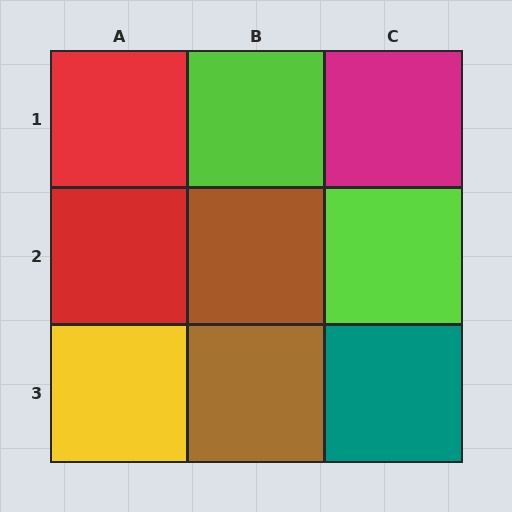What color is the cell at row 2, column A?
Red.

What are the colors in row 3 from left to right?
Yellow, brown, teal.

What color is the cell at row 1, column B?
Lime.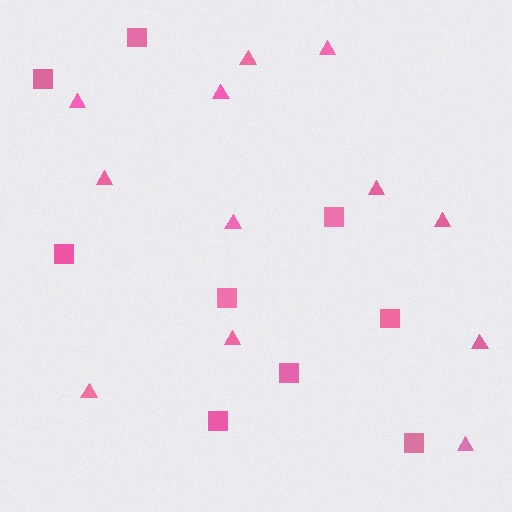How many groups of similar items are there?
There are 2 groups: one group of triangles (12) and one group of squares (9).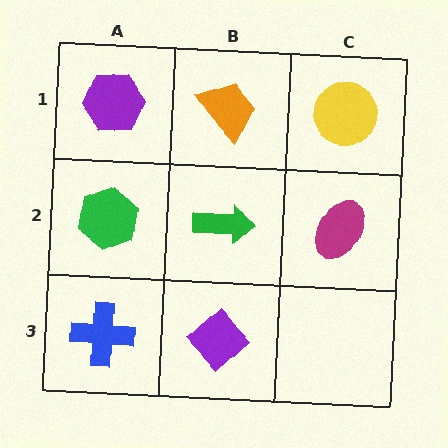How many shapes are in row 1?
3 shapes.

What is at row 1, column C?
A yellow circle.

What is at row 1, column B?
An orange trapezoid.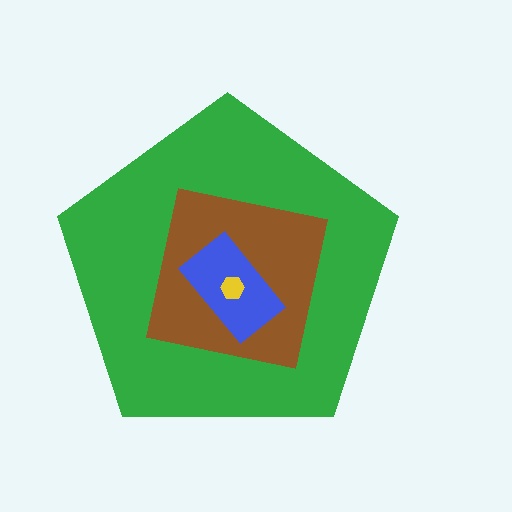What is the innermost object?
The yellow hexagon.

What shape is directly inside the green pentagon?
The brown square.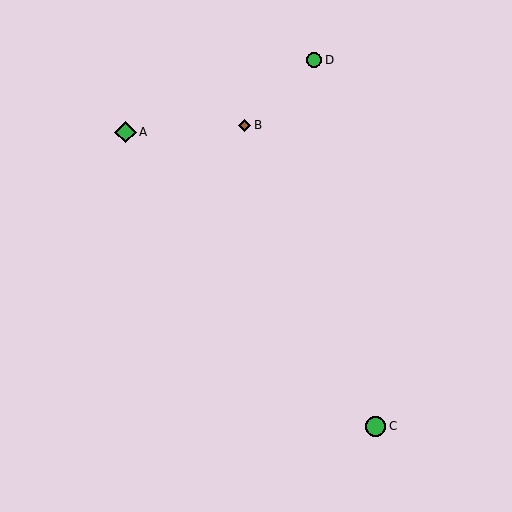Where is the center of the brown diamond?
The center of the brown diamond is at (245, 125).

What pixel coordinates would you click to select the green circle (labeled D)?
Click at (314, 60) to select the green circle D.